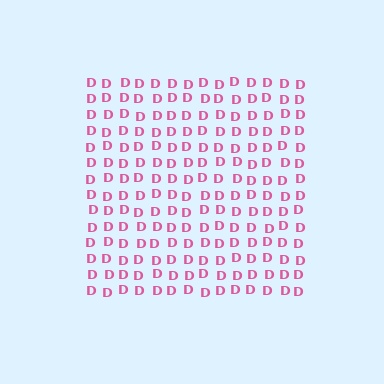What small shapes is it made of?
It is made of small letter D's.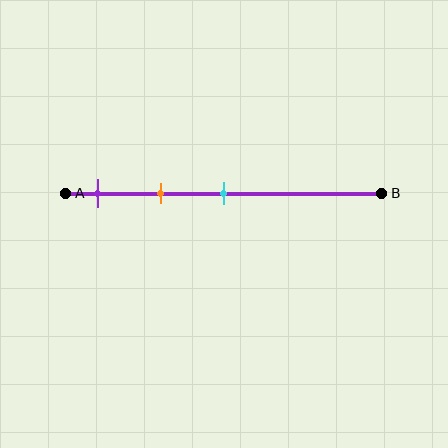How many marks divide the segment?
There are 3 marks dividing the segment.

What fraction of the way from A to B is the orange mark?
The orange mark is approximately 30% (0.3) of the way from A to B.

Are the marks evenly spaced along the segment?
Yes, the marks are approximately evenly spaced.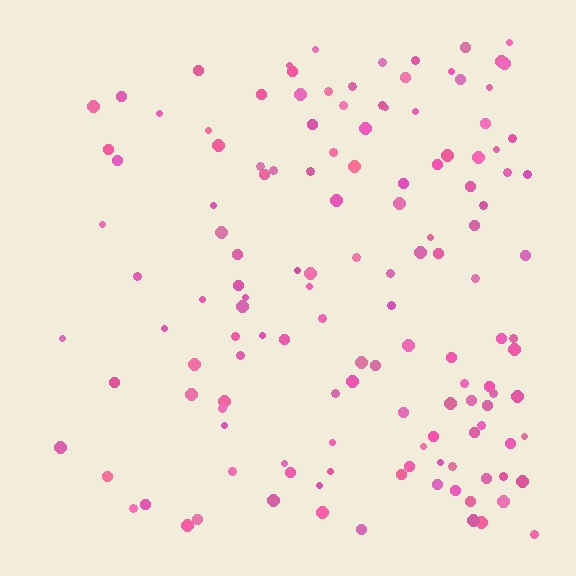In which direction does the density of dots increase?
From left to right, with the right side densest.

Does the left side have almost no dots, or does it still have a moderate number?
Still a moderate number, just noticeably fewer than the right.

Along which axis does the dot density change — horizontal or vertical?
Horizontal.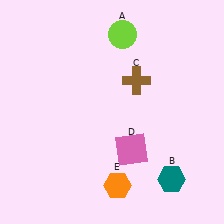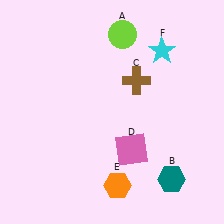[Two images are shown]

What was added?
A cyan star (F) was added in Image 2.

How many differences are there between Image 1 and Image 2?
There is 1 difference between the two images.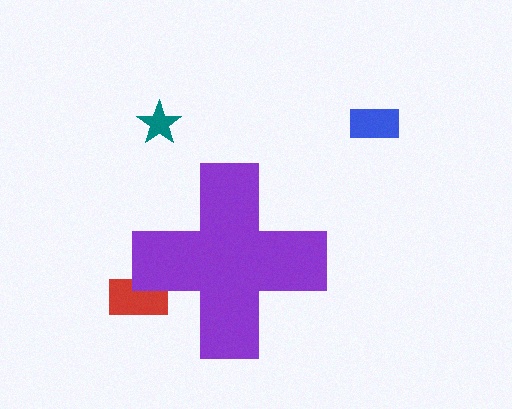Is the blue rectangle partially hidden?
No, the blue rectangle is fully visible.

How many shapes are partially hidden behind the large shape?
1 shape is partially hidden.